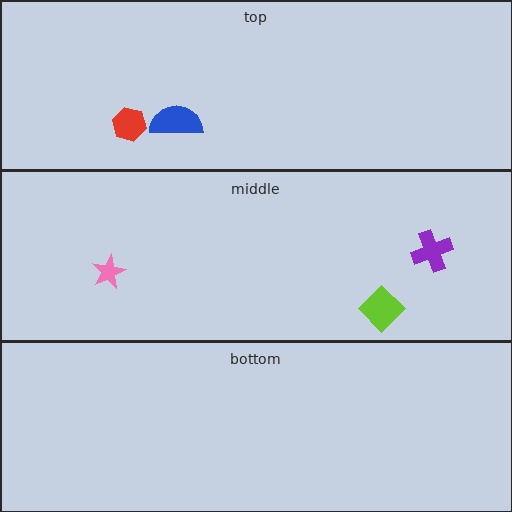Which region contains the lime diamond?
The middle region.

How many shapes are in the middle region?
3.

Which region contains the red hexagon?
The top region.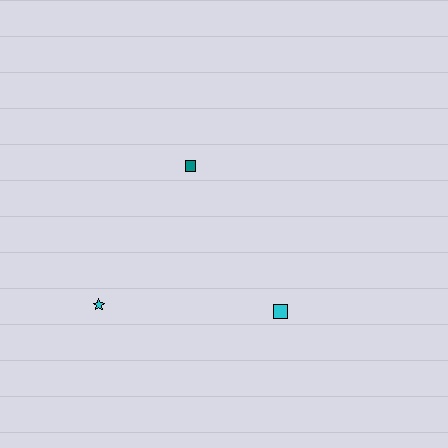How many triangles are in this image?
There are no triangles.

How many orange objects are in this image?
There are no orange objects.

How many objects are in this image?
There are 3 objects.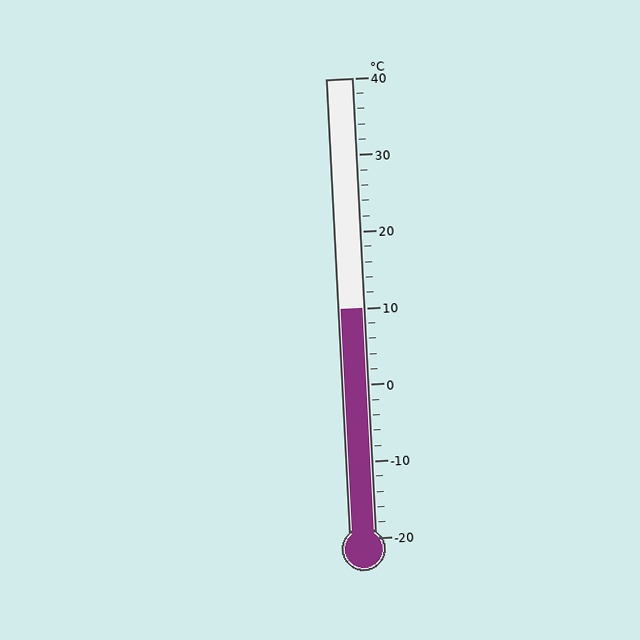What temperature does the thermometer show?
The thermometer shows approximately 10°C.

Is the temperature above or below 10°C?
The temperature is at 10°C.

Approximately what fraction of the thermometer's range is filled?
The thermometer is filled to approximately 50% of its range.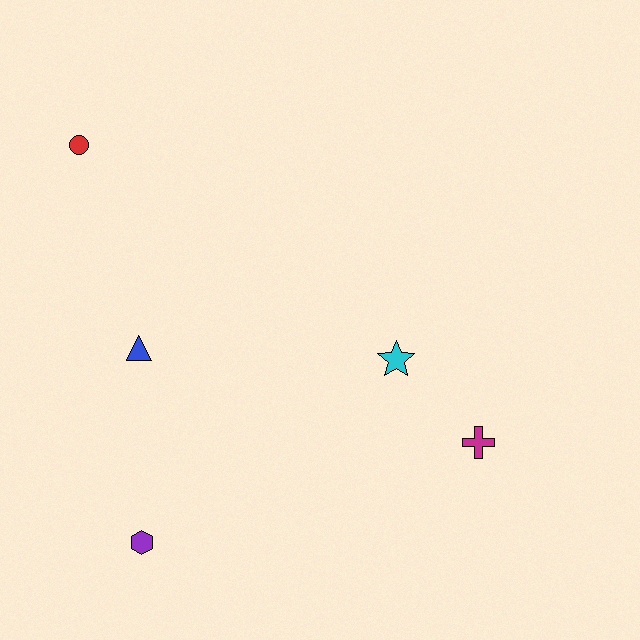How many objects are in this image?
There are 5 objects.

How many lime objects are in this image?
There are no lime objects.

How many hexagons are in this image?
There is 1 hexagon.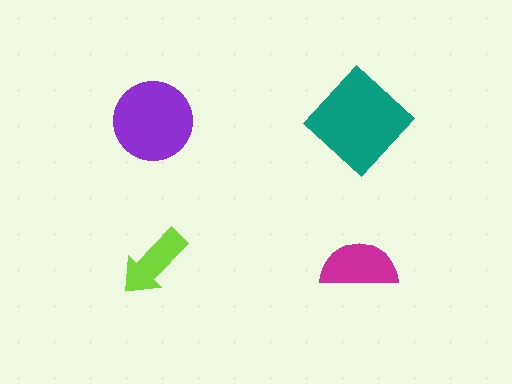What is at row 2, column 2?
A magenta semicircle.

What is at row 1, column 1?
A purple circle.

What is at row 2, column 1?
A lime arrow.